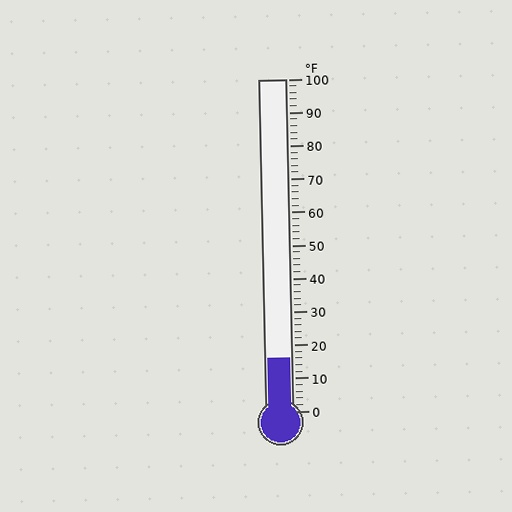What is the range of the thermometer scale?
The thermometer scale ranges from 0°F to 100°F.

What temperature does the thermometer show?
The thermometer shows approximately 16°F.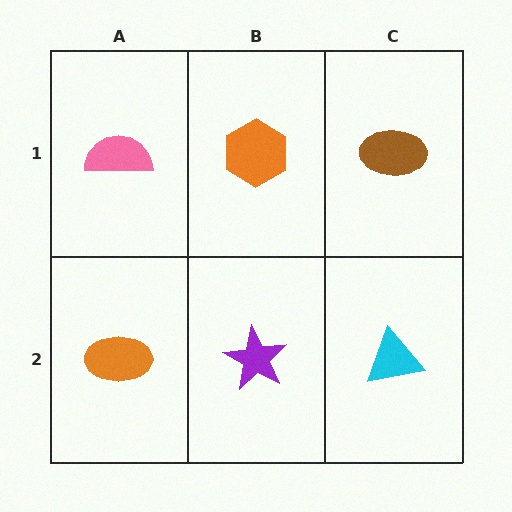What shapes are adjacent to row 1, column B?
A purple star (row 2, column B), a pink semicircle (row 1, column A), a brown ellipse (row 1, column C).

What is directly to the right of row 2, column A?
A purple star.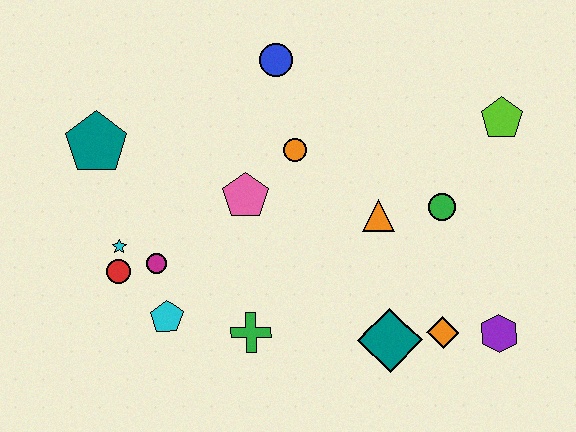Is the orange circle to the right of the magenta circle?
Yes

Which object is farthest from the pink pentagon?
The purple hexagon is farthest from the pink pentagon.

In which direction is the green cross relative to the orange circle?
The green cross is below the orange circle.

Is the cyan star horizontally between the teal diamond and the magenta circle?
No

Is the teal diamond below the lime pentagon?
Yes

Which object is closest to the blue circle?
The orange circle is closest to the blue circle.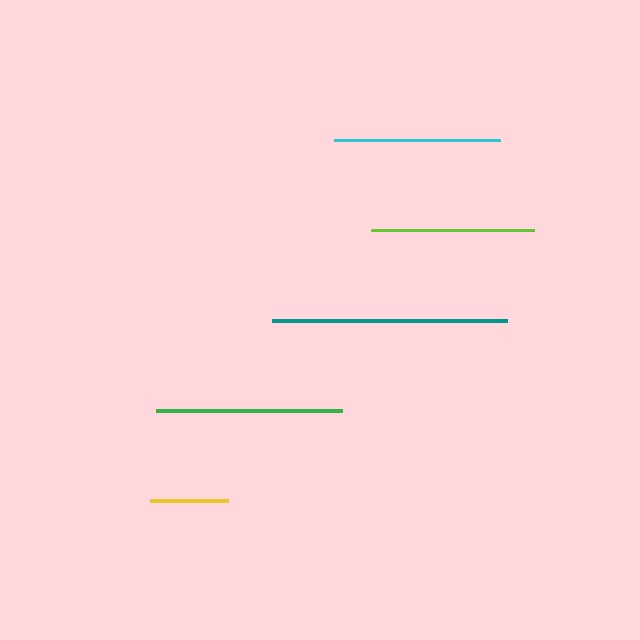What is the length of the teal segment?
The teal segment is approximately 235 pixels long.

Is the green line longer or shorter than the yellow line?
The green line is longer than the yellow line.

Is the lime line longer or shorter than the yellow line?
The lime line is longer than the yellow line.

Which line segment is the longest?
The teal line is the longest at approximately 235 pixels.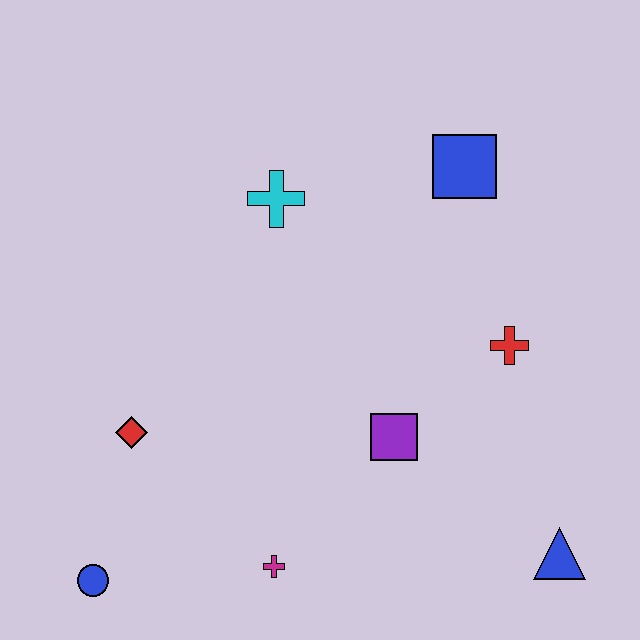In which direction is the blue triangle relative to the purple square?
The blue triangle is to the right of the purple square.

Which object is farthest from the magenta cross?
The blue square is farthest from the magenta cross.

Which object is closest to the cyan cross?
The blue square is closest to the cyan cross.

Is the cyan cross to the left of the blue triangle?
Yes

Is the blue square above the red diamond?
Yes